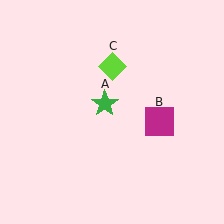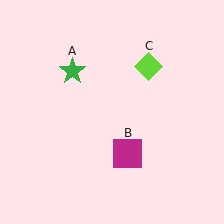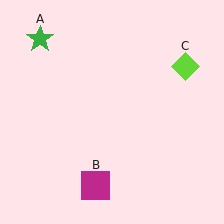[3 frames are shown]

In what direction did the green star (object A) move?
The green star (object A) moved up and to the left.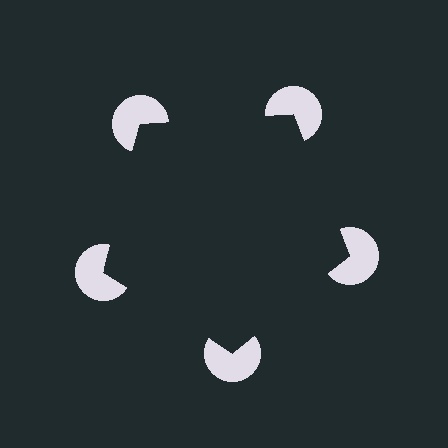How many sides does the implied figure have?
5 sides.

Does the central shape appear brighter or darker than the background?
It typically appears slightly darker than the background, even though no actual brightness change is drawn.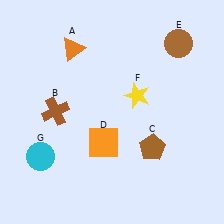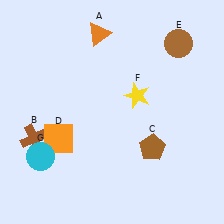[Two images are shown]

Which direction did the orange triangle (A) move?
The orange triangle (A) moved right.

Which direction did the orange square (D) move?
The orange square (D) moved left.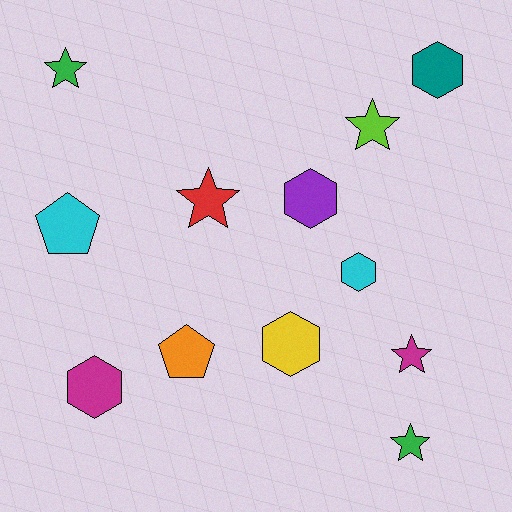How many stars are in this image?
There are 5 stars.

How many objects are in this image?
There are 12 objects.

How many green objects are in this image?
There are 2 green objects.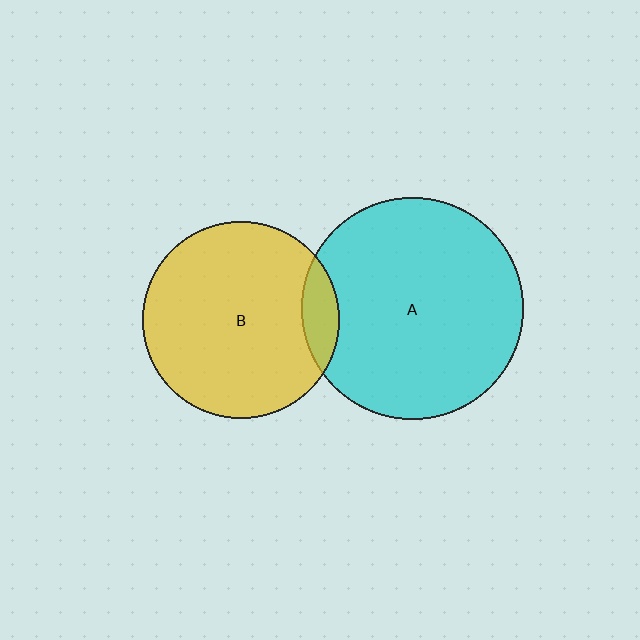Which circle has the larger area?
Circle A (cyan).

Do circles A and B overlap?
Yes.